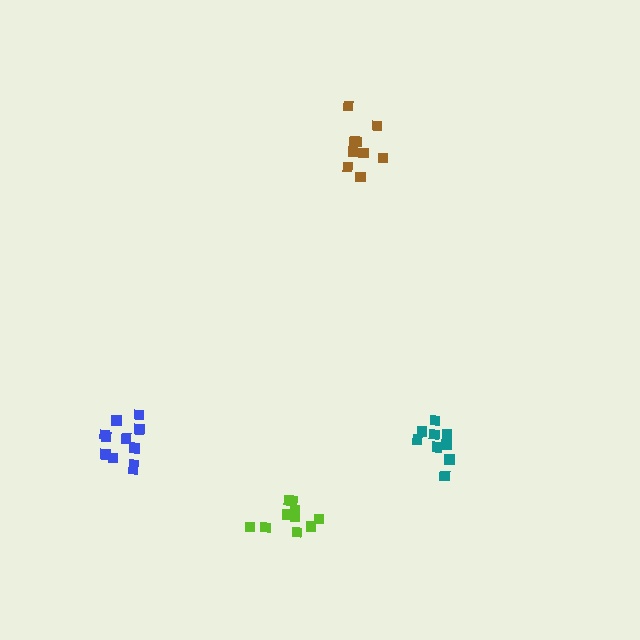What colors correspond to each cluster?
The clusters are colored: brown, blue, teal, lime.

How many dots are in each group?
Group 1: 9 dots, Group 2: 11 dots, Group 3: 9 dots, Group 4: 10 dots (39 total).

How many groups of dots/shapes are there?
There are 4 groups.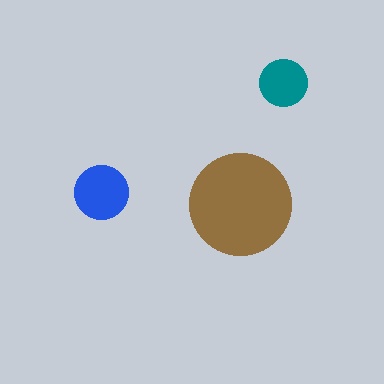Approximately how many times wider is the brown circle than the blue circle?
About 2 times wider.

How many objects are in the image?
There are 3 objects in the image.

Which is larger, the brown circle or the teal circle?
The brown one.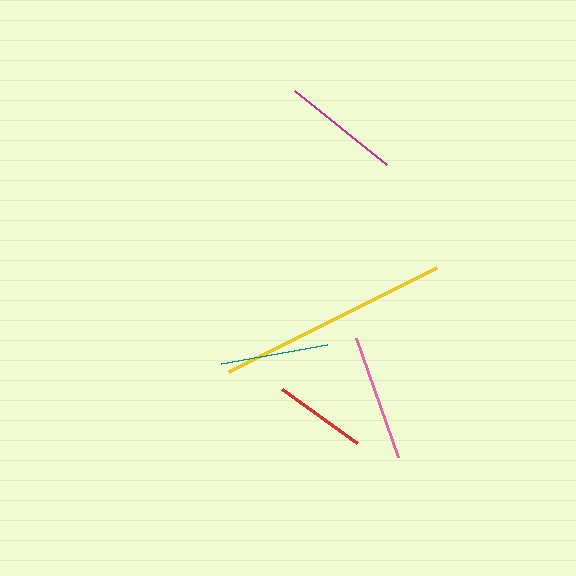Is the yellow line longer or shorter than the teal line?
The yellow line is longer than the teal line.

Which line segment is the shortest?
The red line is the shortest at approximately 92 pixels.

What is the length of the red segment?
The red segment is approximately 92 pixels long.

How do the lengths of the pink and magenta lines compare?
The pink and magenta lines are approximately the same length.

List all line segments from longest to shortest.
From longest to shortest: yellow, pink, magenta, teal, red.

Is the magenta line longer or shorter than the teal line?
The magenta line is longer than the teal line.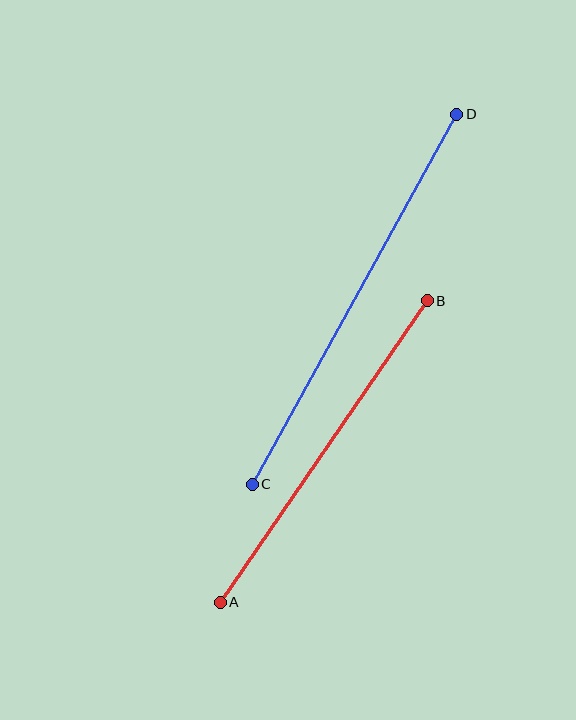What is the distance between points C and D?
The distance is approximately 423 pixels.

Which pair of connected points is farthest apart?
Points C and D are farthest apart.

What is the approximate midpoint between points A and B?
The midpoint is at approximately (324, 452) pixels.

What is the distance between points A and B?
The distance is approximately 366 pixels.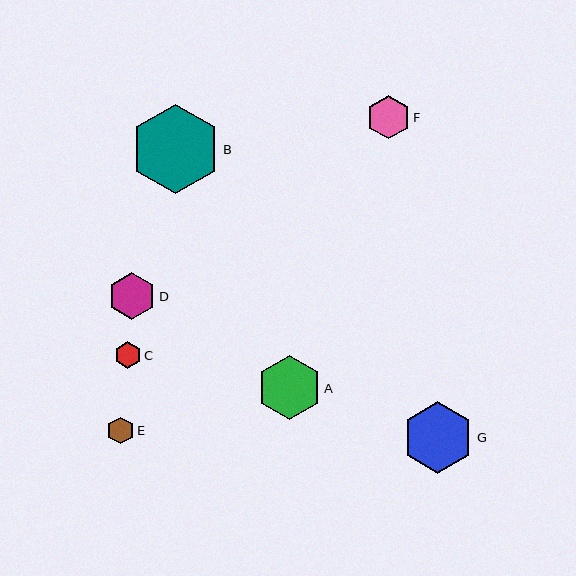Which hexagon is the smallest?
Hexagon C is the smallest with a size of approximately 27 pixels.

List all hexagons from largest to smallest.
From largest to smallest: B, G, A, D, F, E, C.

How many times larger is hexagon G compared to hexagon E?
Hexagon G is approximately 2.7 times the size of hexagon E.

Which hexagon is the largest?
Hexagon B is the largest with a size of approximately 89 pixels.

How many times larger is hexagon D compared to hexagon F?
Hexagon D is approximately 1.1 times the size of hexagon F.